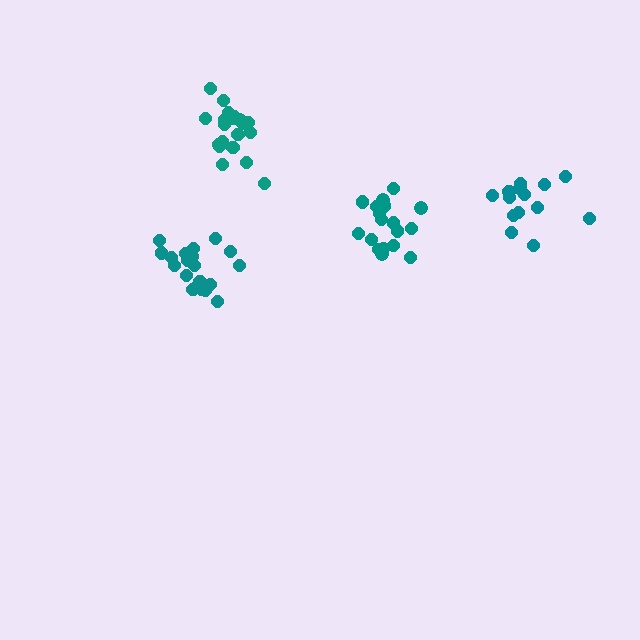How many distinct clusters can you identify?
There are 4 distinct clusters.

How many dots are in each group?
Group 1: 20 dots, Group 2: 18 dots, Group 3: 20 dots, Group 4: 14 dots (72 total).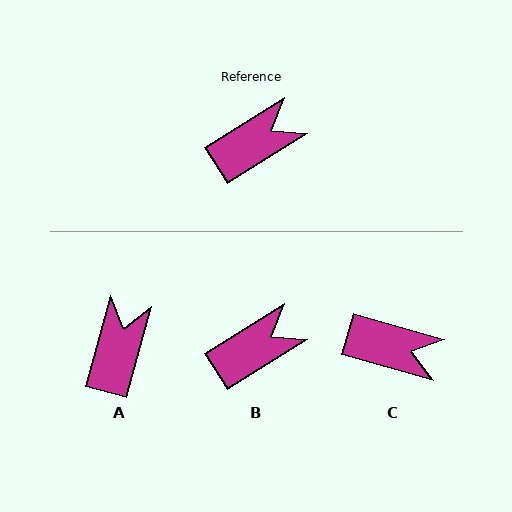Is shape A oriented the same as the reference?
No, it is off by about 43 degrees.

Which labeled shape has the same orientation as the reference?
B.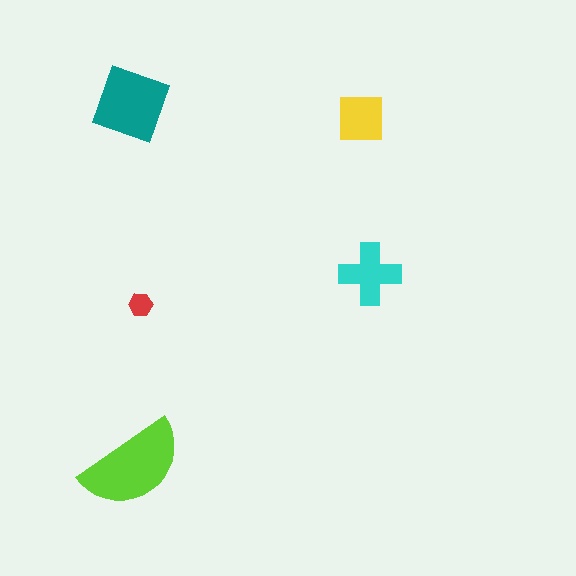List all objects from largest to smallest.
The lime semicircle, the teal diamond, the cyan cross, the yellow square, the red hexagon.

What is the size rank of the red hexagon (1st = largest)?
5th.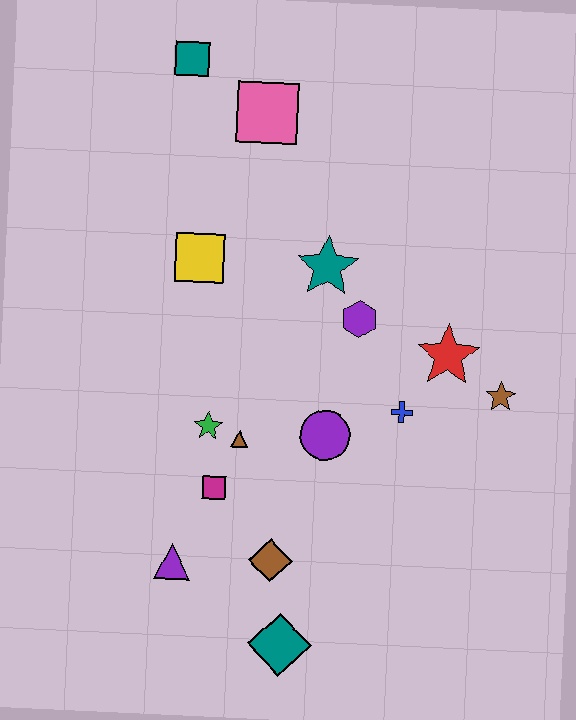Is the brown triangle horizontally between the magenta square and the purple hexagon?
Yes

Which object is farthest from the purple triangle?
The teal square is farthest from the purple triangle.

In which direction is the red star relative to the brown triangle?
The red star is to the right of the brown triangle.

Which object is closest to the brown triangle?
The green star is closest to the brown triangle.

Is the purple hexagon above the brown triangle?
Yes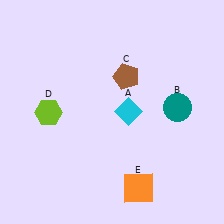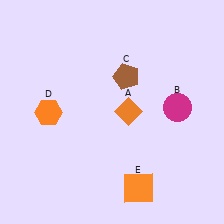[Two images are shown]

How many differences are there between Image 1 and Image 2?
There are 3 differences between the two images.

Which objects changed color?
A changed from cyan to orange. B changed from teal to magenta. D changed from lime to orange.